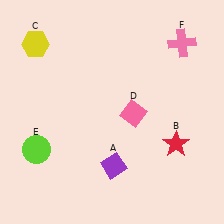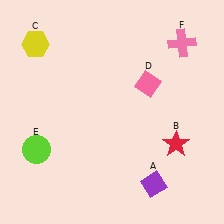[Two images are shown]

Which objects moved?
The objects that moved are: the purple diamond (A), the pink diamond (D).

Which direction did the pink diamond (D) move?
The pink diamond (D) moved up.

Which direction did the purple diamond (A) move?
The purple diamond (A) moved right.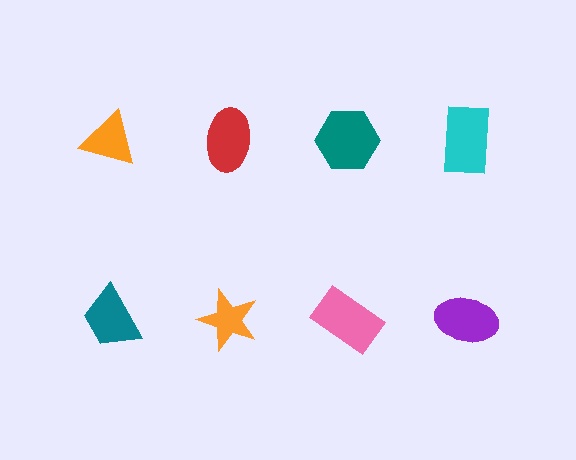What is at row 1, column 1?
An orange triangle.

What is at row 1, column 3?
A teal hexagon.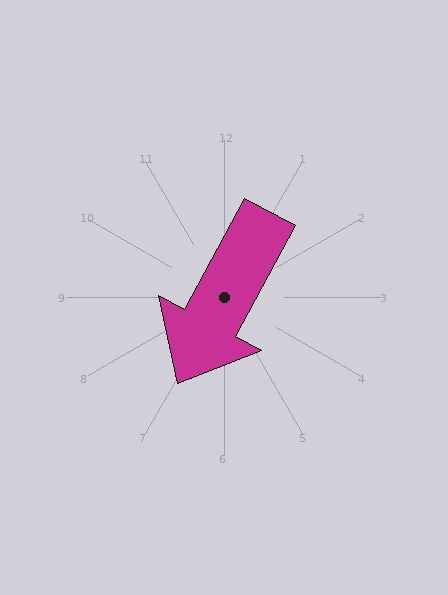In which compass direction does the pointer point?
Southwest.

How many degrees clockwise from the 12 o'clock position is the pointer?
Approximately 208 degrees.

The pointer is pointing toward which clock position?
Roughly 7 o'clock.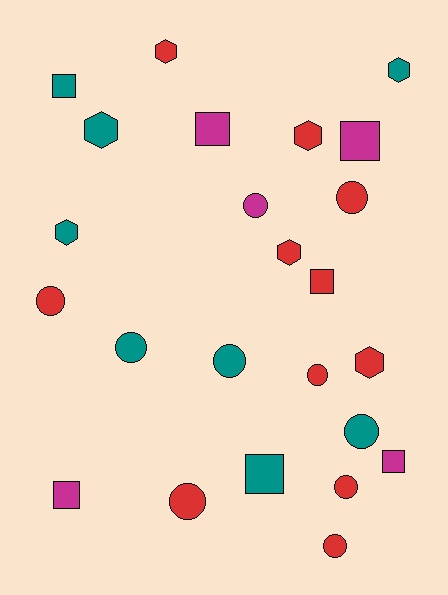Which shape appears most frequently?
Circle, with 10 objects.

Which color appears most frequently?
Red, with 11 objects.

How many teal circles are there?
There are 3 teal circles.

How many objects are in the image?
There are 24 objects.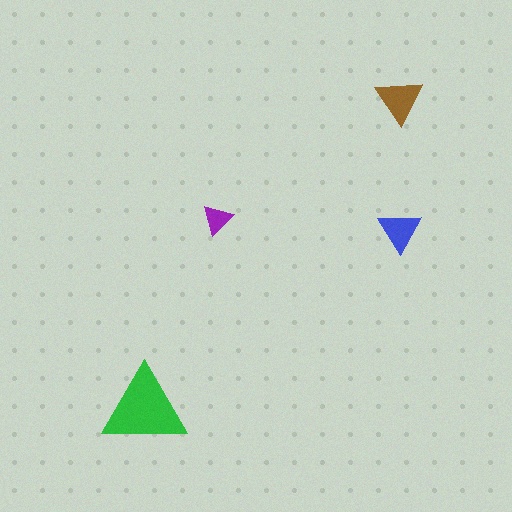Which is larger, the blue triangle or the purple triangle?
The blue one.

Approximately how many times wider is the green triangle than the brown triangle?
About 2 times wider.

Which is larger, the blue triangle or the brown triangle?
The brown one.